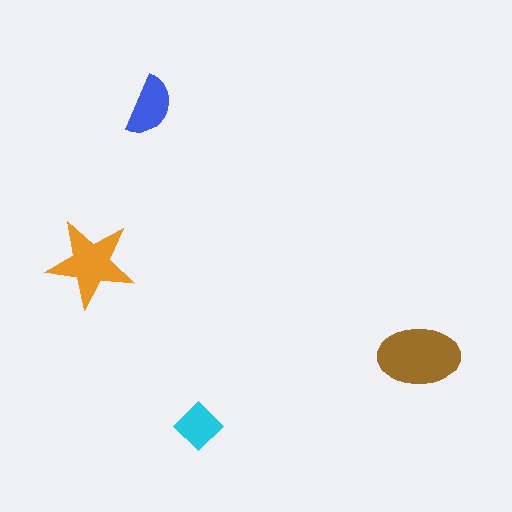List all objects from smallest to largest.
The cyan diamond, the blue semicircle, the orange star, the brown ellipse.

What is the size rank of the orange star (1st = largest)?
2nd.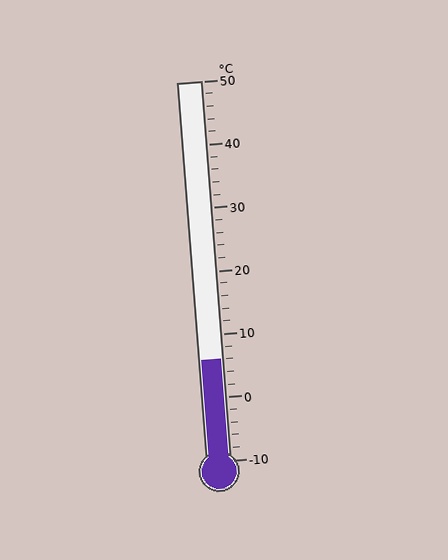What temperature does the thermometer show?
The thermometer shows approximately 6°C.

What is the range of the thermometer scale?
The thermometer scale ranges from -10°C to 50°C.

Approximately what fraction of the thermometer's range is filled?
The thermometer is filled to approximately 25% of its range.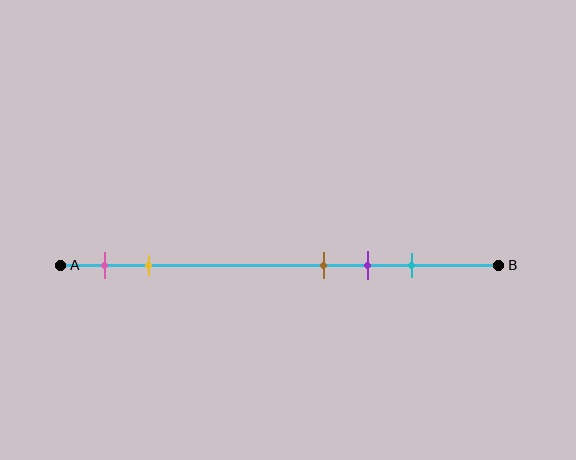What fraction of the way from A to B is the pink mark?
The pink mark is approximately 10% (0.1) of the way from A to B.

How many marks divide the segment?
There are 5 marks dividing the segment.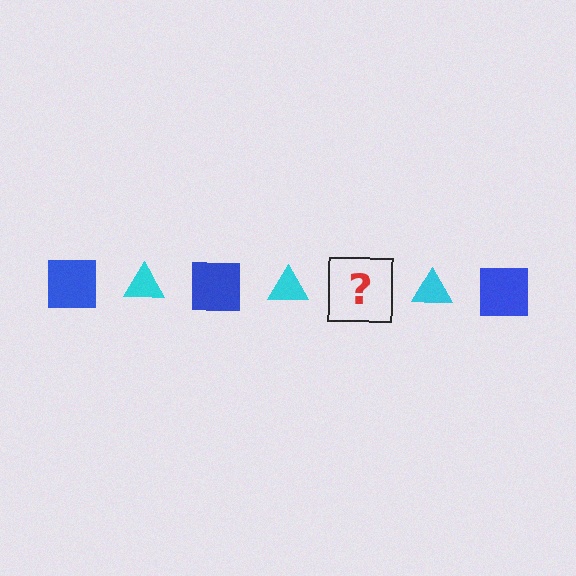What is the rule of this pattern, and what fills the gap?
The rule is that the pattern alternates between blue square and cyan triangle. The gap should be filled with a blue square.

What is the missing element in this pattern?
The missing element is a blue square.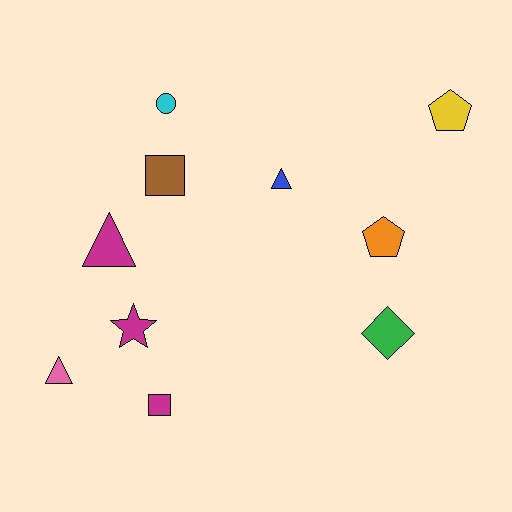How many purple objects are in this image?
There are no purple objects.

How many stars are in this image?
There is 1 star.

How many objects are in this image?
There are 10 objects.